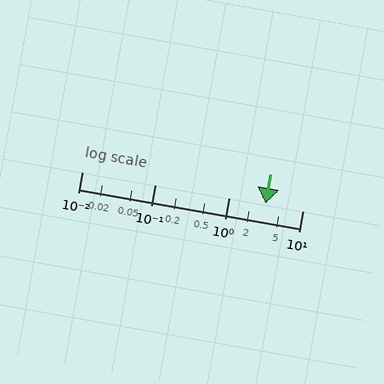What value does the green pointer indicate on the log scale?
The pointer indicates approximately 3.1.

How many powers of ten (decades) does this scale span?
The scale spans 3 decades, from 0.01 to 10.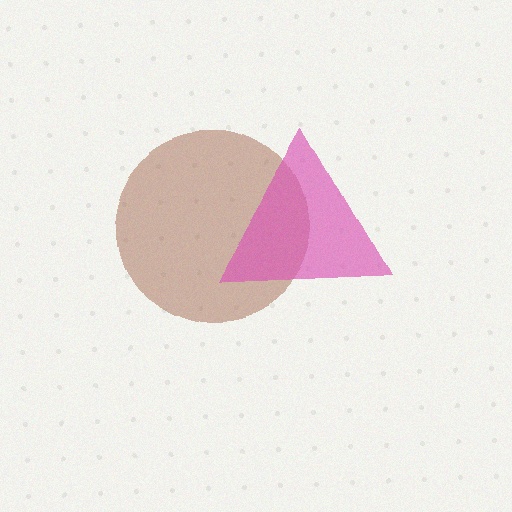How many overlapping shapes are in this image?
There are 2 overlapping shapes in the image.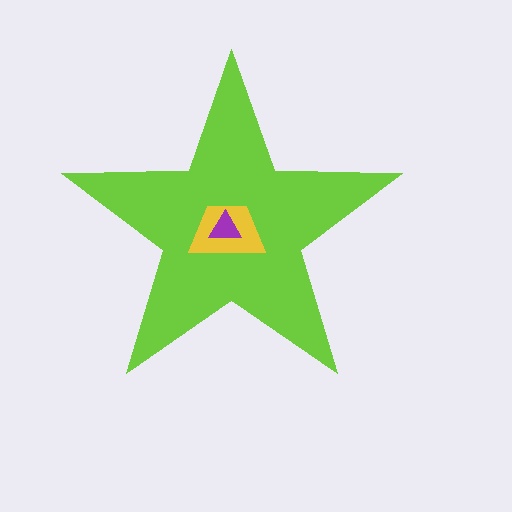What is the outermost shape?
The lime star.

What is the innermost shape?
The purple triangle.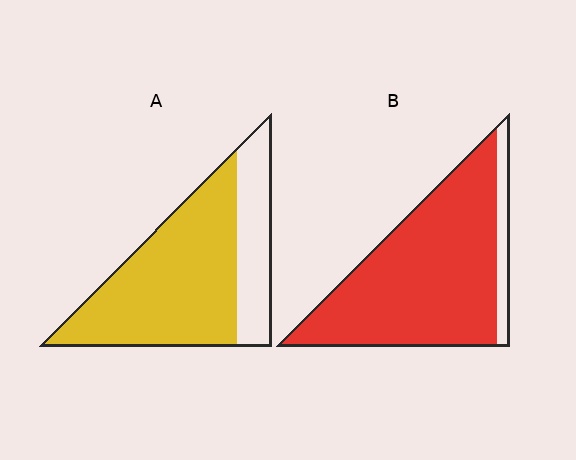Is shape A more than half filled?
Yes.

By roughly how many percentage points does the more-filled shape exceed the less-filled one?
By roughly 15 percentage points (B over A).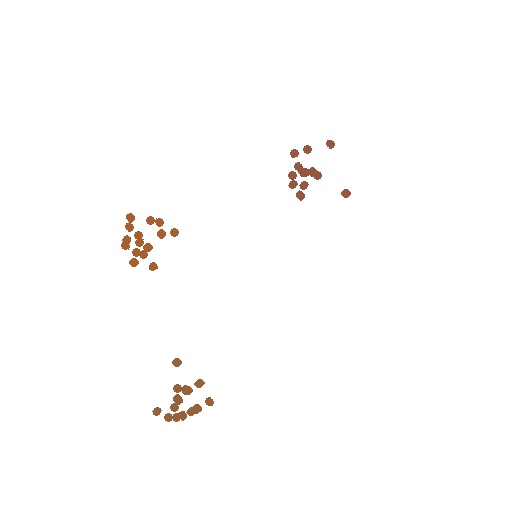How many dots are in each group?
Group 1: 13 dots, Group 2: 15 dots, Group 3: 15 dots (43 total).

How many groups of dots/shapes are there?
There are 3 groups.